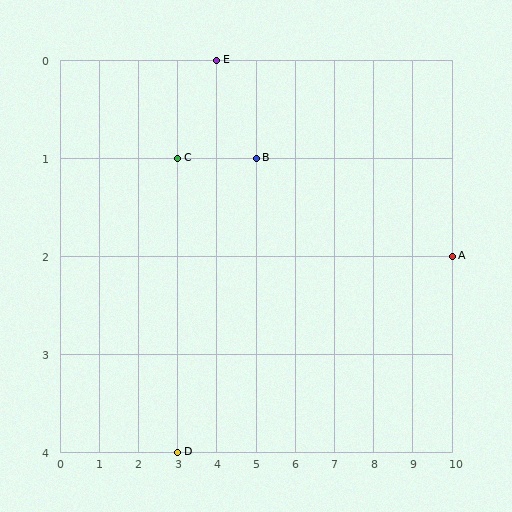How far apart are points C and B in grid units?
Points C and B are 2 columns apart.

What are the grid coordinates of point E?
Point E is at grid coordinates (4, 0).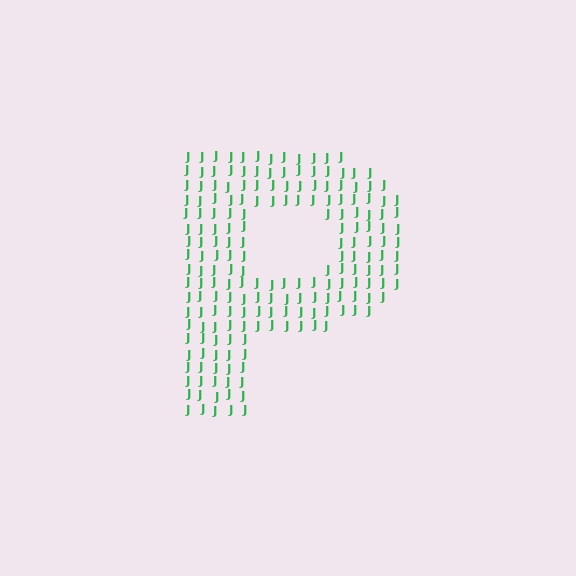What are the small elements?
The small elements are letter J's.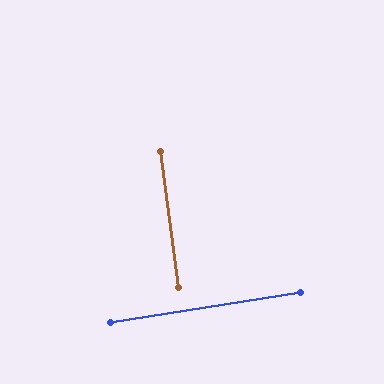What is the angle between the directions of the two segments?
Approximately 89 degrees.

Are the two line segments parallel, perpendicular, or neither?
Perpendicular — they meet at approximately 89°.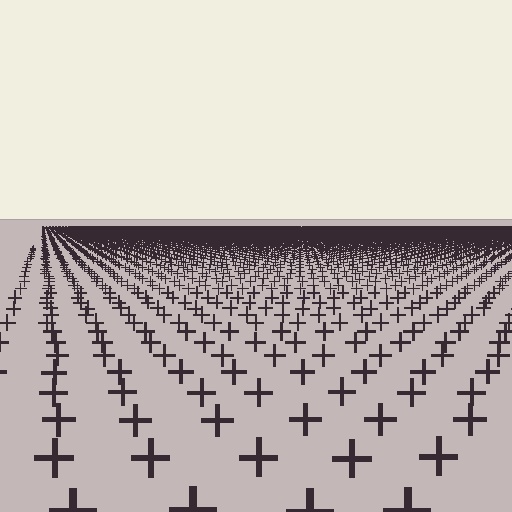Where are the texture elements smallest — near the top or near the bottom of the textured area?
Near the top.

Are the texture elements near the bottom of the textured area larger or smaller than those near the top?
Larger. Near the bottom, elements are closer to the viewer and appear at a bigger on-screen size.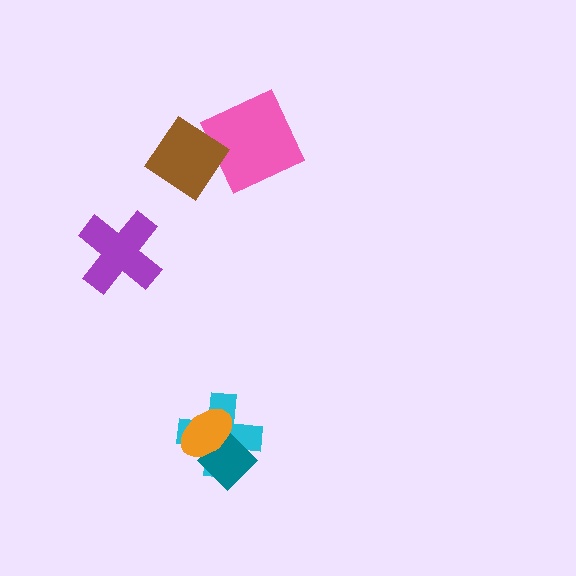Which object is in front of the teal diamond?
The orange ellipse is in front of the teal diamond.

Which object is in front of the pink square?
The brown diamond is in front of the pink square.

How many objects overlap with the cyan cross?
2 objects overlap with the cyan cross.